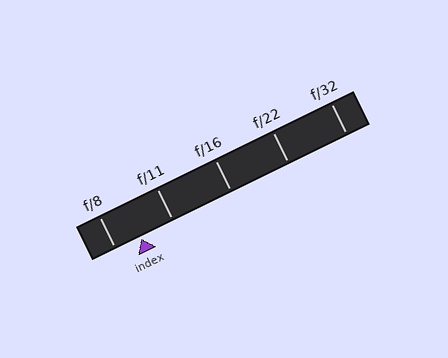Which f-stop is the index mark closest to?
The index mark is closest to f/8.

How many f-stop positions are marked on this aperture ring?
There are 5 f-stop positions marked.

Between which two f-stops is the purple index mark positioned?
The index mark is between f/8 and f/11.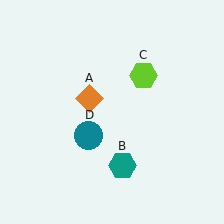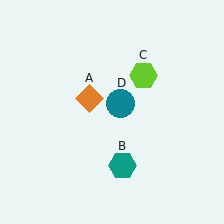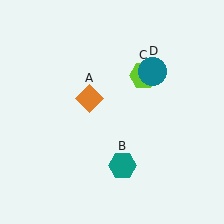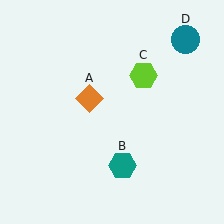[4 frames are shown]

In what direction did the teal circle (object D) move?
The teal circle (object D) moved up and to the right.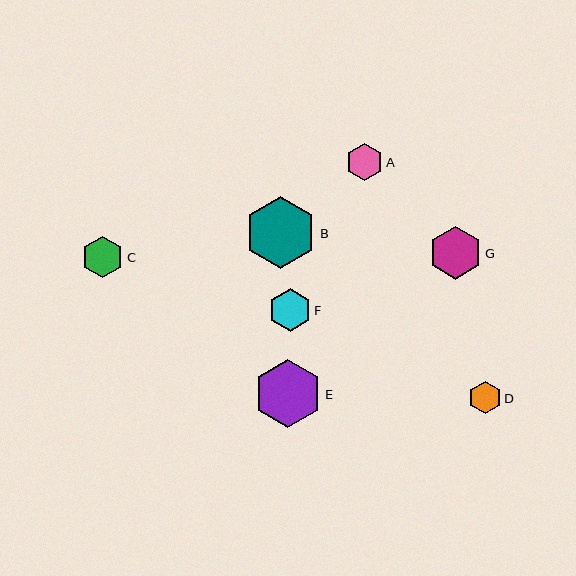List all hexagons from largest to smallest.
From largest to smallest: B, E, G, F, C, A, D.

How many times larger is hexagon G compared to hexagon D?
Hexagon G is approximately 1.6 times the size of hexagon D.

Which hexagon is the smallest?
Hexagon D is the smallest with a size of approximately 33 pixels.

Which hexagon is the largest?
Hexagon B is the largest with a size of approximately 72 pixels.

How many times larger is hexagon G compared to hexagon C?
Hexagon G is approximately 1.3 times the size of hexagon C.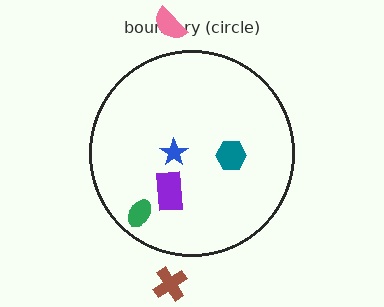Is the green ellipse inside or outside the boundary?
Inside.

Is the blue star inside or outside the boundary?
Inside.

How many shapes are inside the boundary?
4 inside, 2 outside.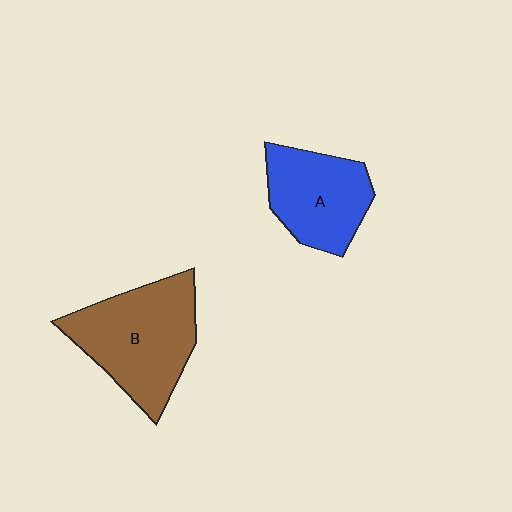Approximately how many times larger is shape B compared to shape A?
Approximately 1.4 times.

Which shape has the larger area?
Shape B (brown).